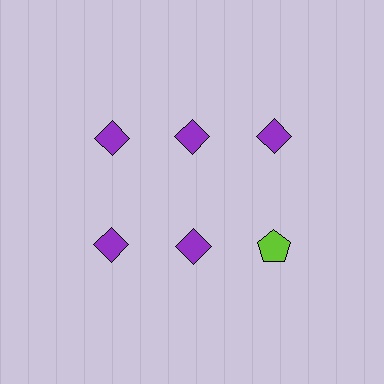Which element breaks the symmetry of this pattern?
The lime pentagon in the second row, center column breaks the symmetry. All other shapes are purple diamonds.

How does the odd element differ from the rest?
It differs in both color (lime instead of purple) and shape (pentagon instead of diamond).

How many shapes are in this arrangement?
There are 6 shapes arranged in a grid pattern.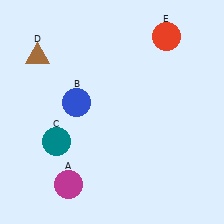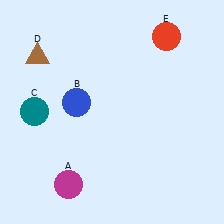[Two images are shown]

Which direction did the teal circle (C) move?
The teal circle (C) moved up.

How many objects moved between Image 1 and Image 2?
1 object moved between the two images.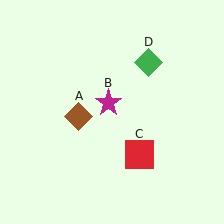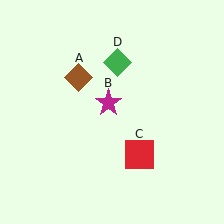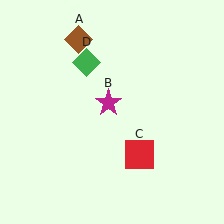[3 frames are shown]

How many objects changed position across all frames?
2 objects changed position: brown diamond (object A), green diamond (object D).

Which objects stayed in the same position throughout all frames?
Magenta star (object B) and red square (object C) remained stationary.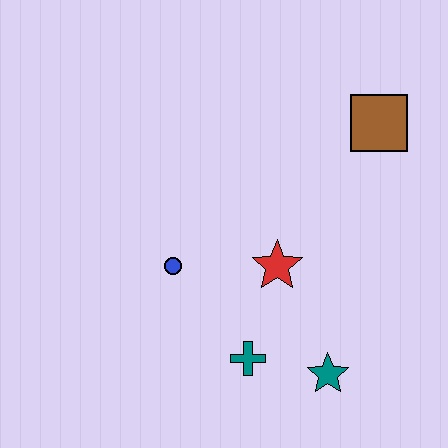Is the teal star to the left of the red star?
No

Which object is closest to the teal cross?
The teal star is closest to the teal cross.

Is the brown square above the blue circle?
Yes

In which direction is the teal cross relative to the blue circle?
The teal cross is below the blue circle.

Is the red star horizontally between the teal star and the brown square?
No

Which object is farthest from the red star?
The brown square is farthest from the red star.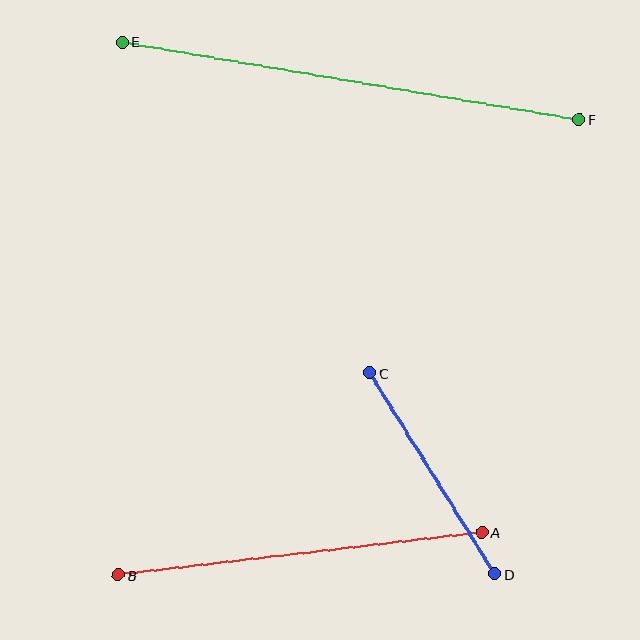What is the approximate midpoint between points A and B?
The midpoint is at approximately (300, 554) pixels.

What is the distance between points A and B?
The distance is approximately 366 pixels.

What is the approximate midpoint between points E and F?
The midpoint is at approximately (351, 81) pixels.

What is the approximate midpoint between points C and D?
The midpoint is at approximately (432, 473) pixels.